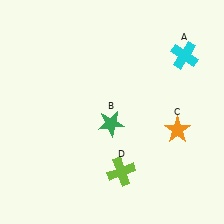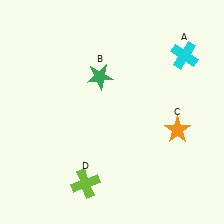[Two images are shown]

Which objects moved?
The objects that moved are: the green star (B), the lime cross (D).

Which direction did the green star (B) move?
The green star (B) moved up.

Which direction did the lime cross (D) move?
The lime cross (D) moved left.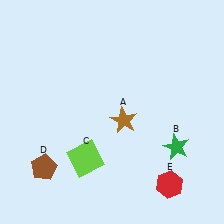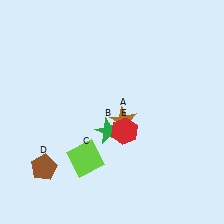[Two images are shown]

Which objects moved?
The objects that moved are: the green star (B), the red hexagon (E).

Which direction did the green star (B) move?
The green star (B) moved left.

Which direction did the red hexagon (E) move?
The red hexagon (E) moved up.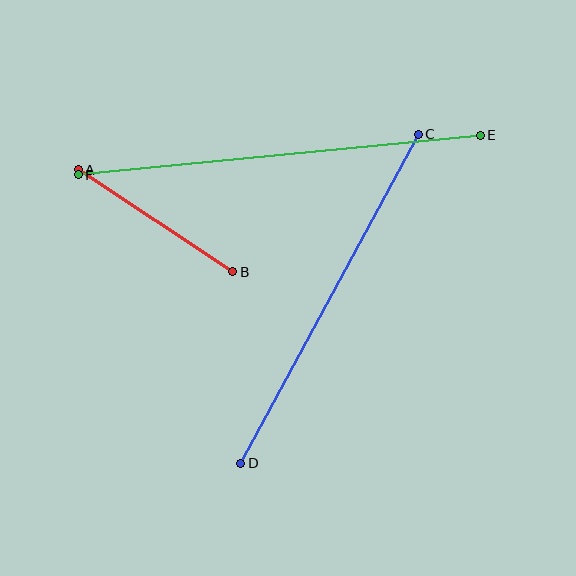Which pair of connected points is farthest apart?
Points E and F are farthest apart.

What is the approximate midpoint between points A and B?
The midpoint is at approximately (155, 221) pixels.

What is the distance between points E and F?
The distance is approximately 404 pixels.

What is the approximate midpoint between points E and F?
The midpoint is at approximately (279, 155) pixels.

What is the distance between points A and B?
The distance is approximately 185 pixels.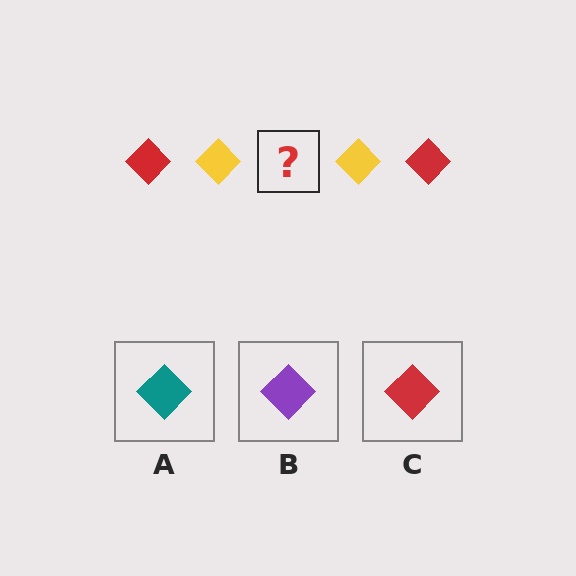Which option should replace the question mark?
Option C.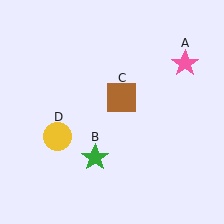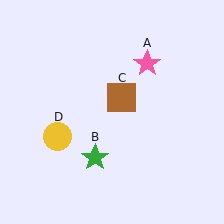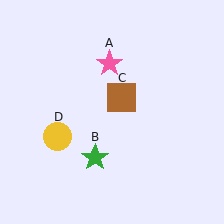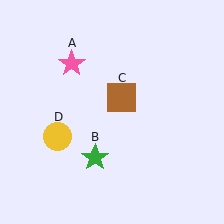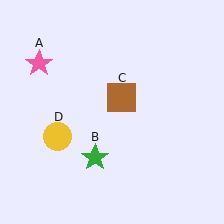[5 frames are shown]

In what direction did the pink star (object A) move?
The pink star (object A) moved left.